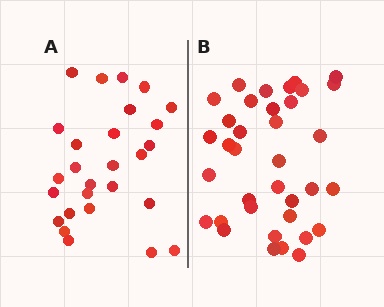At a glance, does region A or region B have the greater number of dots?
Region B (the right region) has more dots.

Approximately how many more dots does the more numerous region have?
Region B has roughly 8 or so more dots than region A.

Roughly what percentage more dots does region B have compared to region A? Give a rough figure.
About 35% more.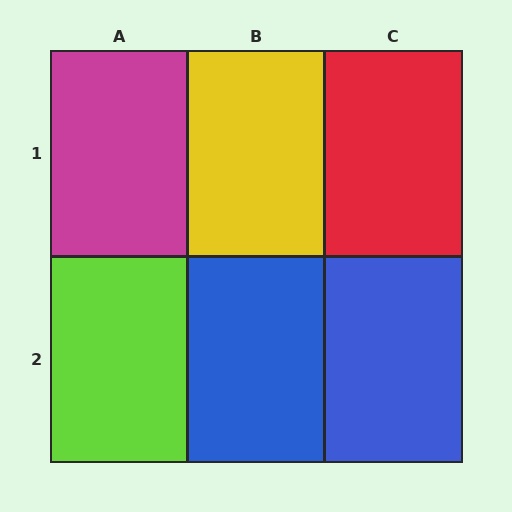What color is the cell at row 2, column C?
Blue.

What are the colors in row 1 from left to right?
Magenta, yellow, red.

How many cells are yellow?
1 cell is yellow.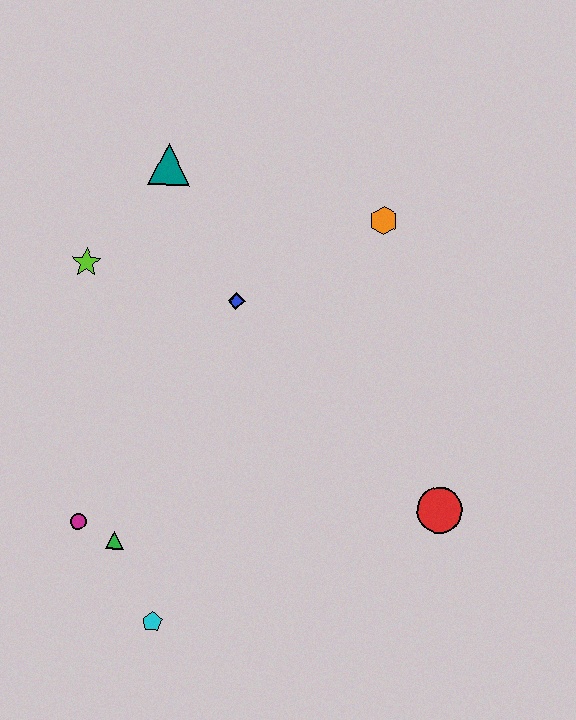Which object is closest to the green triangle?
The magenta circle is closest to the green triangle.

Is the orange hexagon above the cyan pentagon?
Yes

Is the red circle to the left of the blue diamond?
No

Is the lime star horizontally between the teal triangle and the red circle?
No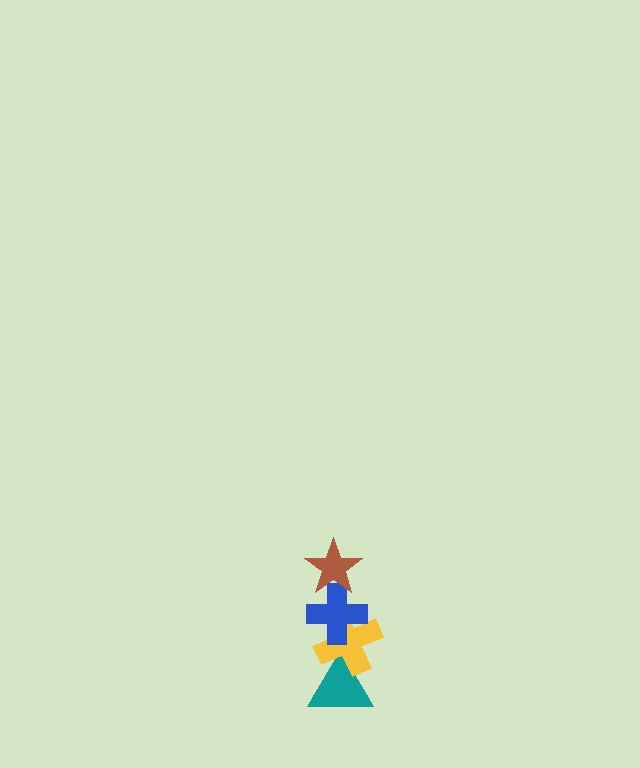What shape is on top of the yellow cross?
The blue cross is on top of the yellow cross.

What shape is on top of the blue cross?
The brown star is on top of the blue cross.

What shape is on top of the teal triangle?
The yellow cross is on top of the teal triangle.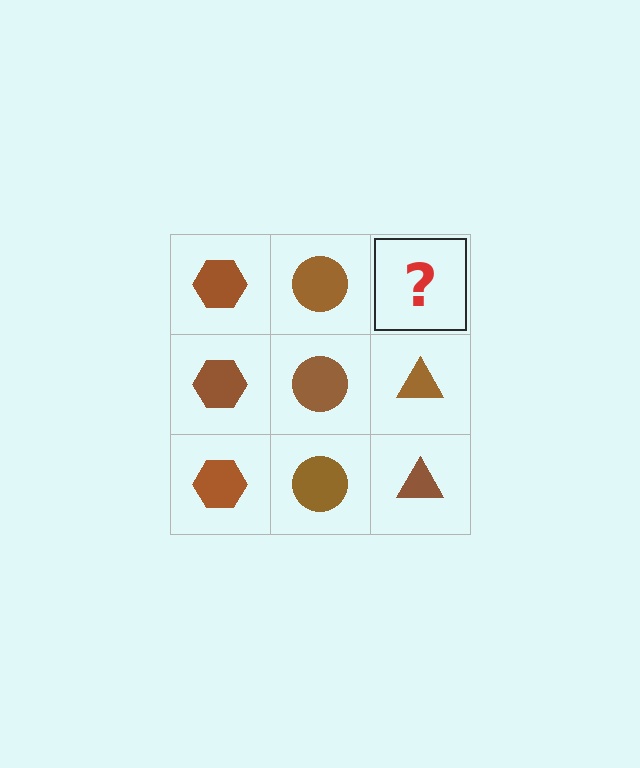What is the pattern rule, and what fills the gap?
The rule is that each column has a consistent shape. The gap should be filled with a brown triangle.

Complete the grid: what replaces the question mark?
The question mark should be replaced with a brown triangle.